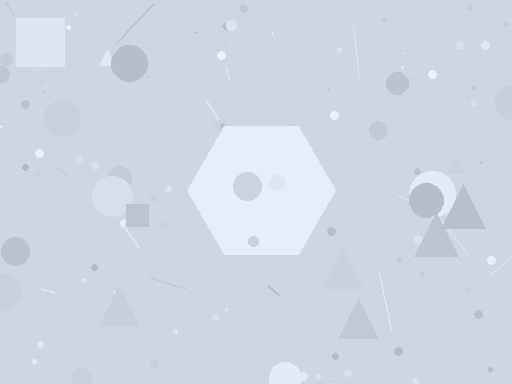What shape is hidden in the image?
A hexagon is hidden in the image.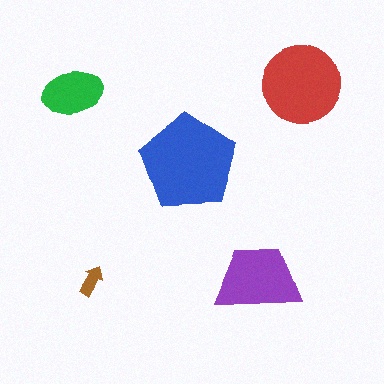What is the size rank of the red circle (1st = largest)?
2nd.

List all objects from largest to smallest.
The blue pentagon, the red circle, the purple trapezoid, the green ellipse, the brown arrow.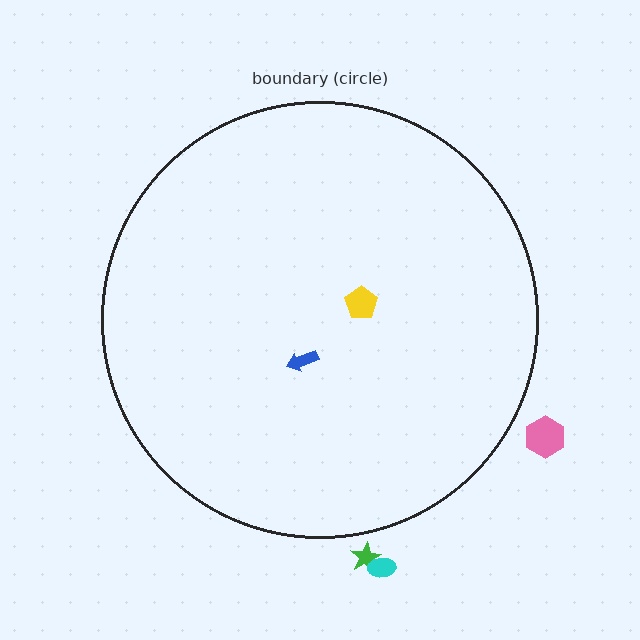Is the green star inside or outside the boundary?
Outside.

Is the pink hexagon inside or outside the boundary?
Outside.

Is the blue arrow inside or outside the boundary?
Inside.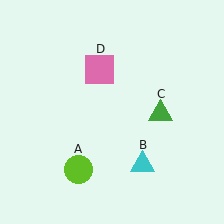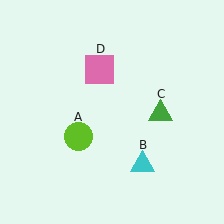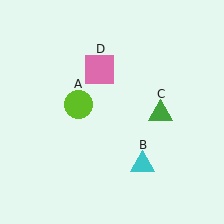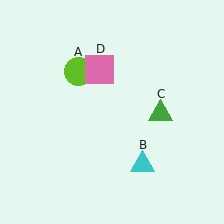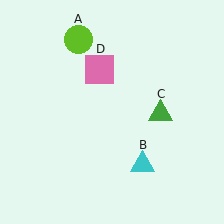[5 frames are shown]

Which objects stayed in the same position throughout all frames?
Cyan triangle (object B) and green triangle (object C) and pink square (object D) remained stationary.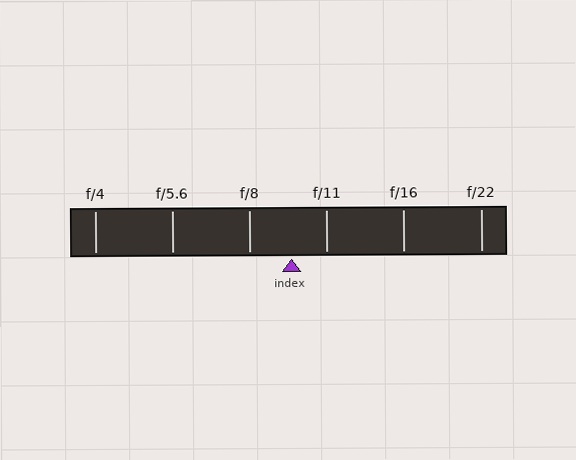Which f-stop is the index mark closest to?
The index mark is closest to f/11.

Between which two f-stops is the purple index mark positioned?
The index mark is between f/8 and f/11.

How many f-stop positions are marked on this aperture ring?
There are 6 f-stop positions marked.